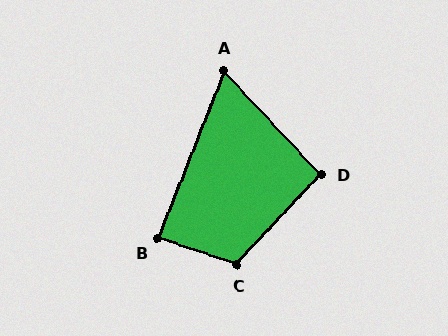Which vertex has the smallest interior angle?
A, at approximately 65 degrees.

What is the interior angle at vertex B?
Approximately 86 degrees (approximately right).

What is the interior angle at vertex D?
Approximately 94 degrees (approximately right).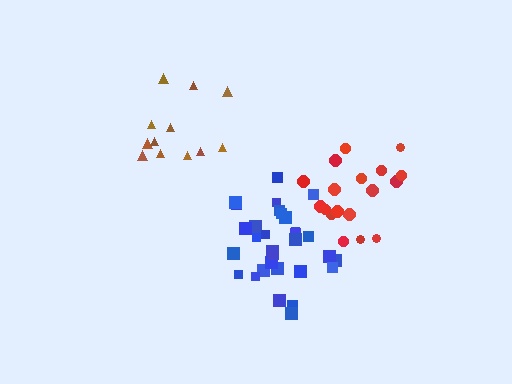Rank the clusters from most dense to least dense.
red, blue, brown.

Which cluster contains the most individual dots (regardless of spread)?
Blue (31).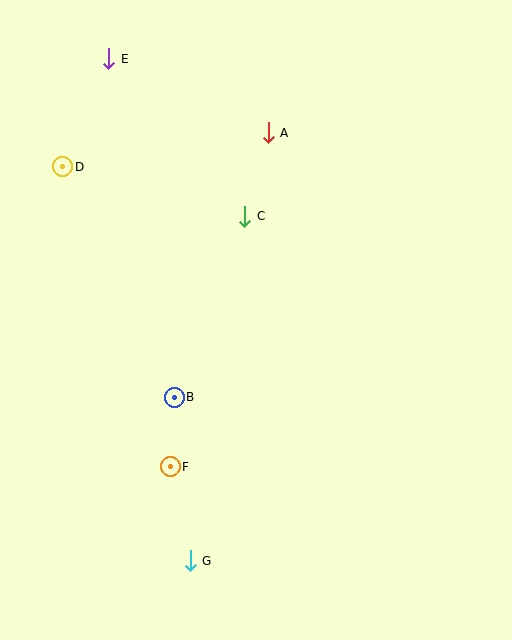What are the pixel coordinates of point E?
Point E is at (109, 59).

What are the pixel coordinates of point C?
Point C is at (245, 216).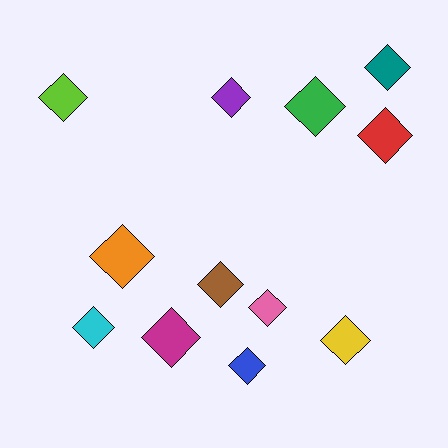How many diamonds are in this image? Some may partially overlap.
There are 12 diamonds.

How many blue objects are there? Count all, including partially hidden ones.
There is 1 blue object.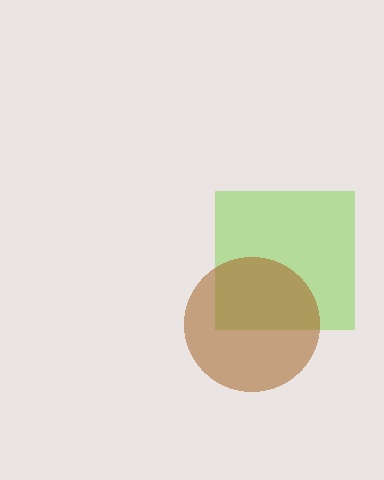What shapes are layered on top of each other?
The layered shapes are: a lime square, a brown circle.